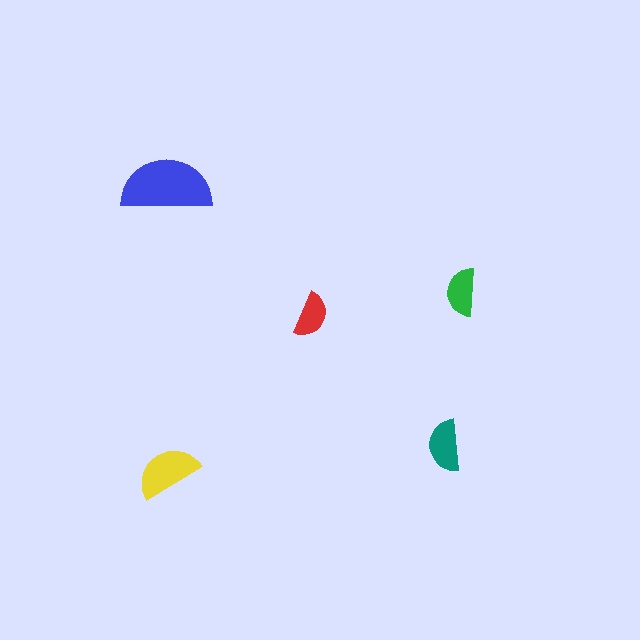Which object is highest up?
The blue semicircle is topmost.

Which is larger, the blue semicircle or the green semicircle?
The blue one.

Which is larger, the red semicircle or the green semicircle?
The green one.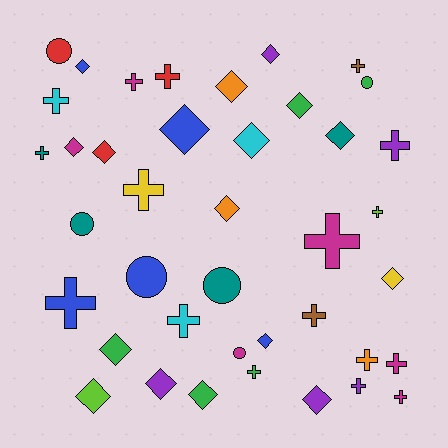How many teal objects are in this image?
There are 4 teal objects.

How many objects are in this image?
There are 40 objects.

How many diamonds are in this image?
There are 17 diamonds.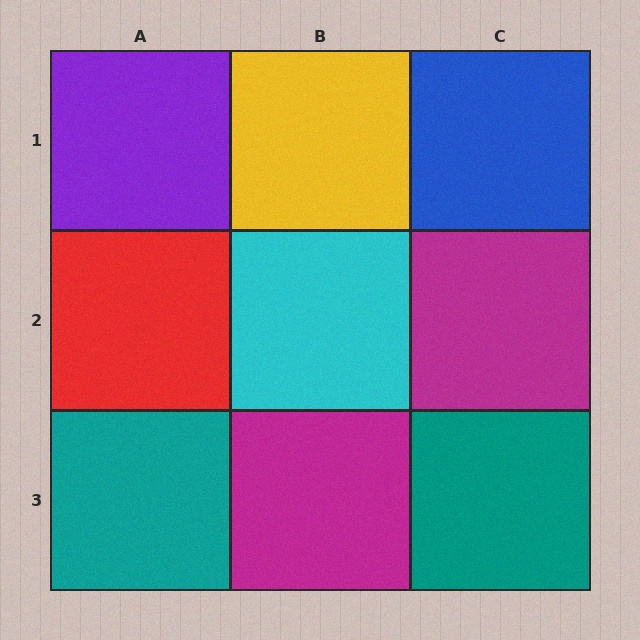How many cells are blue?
1 cell is blue.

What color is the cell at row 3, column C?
Teal.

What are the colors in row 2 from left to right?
Red, cyan, magenta.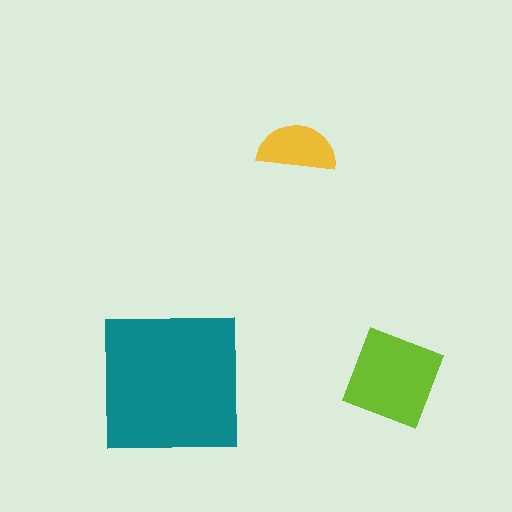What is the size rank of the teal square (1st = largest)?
1st.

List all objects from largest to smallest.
The teal square, the lime diamond, the yellow semicircle.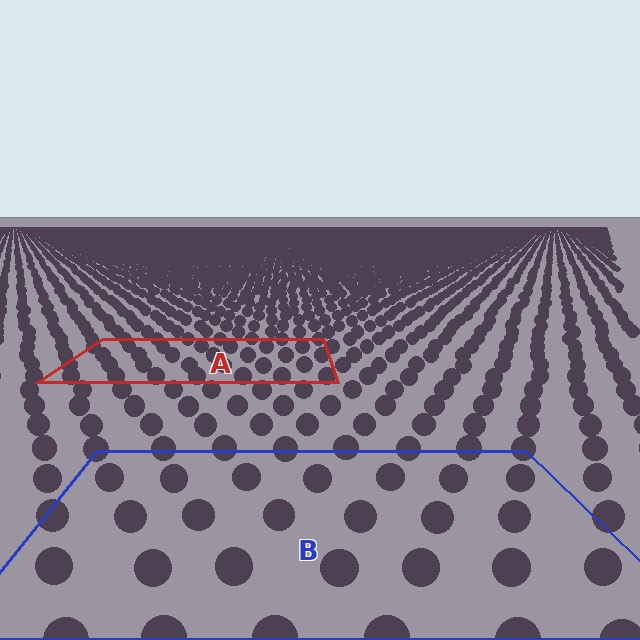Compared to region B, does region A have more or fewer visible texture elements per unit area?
Region A has more texture elements per unit area — they are packed more densely because it is farther away.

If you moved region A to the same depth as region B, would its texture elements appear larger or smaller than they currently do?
They would appear larger. At a closer depth, the same texture elements are projected at a bigger on-screen size.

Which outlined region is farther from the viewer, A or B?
Region A is farther from the viewer — the texture elements inside it appear smaller and more densely packed.